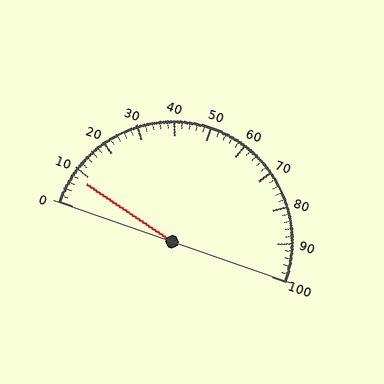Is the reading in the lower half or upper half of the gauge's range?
The reading is in the lower half of the range (0 to 100).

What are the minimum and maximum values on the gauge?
The gauge ranges from 0 to 100.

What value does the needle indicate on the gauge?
The needle indicates approximately 8.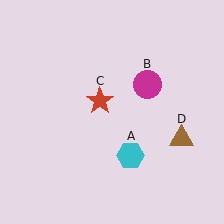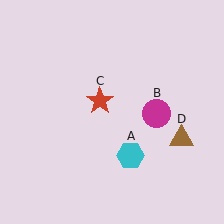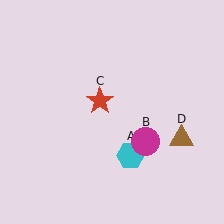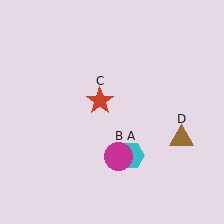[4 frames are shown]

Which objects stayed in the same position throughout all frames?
Cyan hexagon (object A) and red star (object C) and brown triangle (object D) remained stationary.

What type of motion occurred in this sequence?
The magenta circle (object B) rotated clockwise around the center of the scene.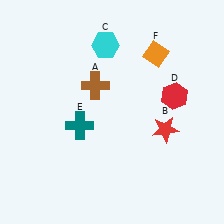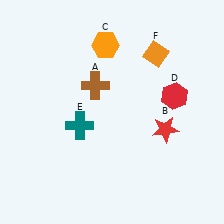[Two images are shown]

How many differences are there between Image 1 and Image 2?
There is 1 difference between the two images.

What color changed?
The hexagon (C) changed from cyan in Image 1 to orange in Image 2.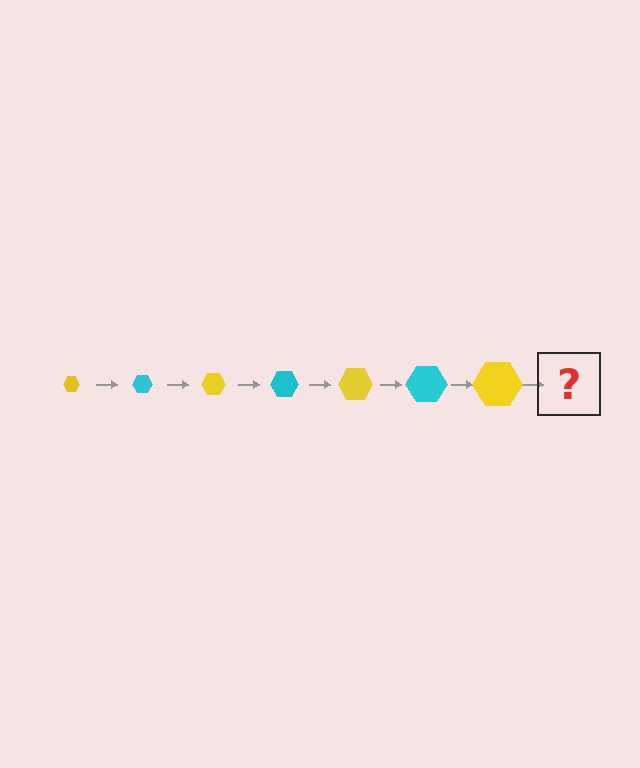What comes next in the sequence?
The next element should be a cyan hexagon, larger than the previous one.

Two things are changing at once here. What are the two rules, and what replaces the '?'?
The two rules are that the hexagon grows larger each step and the color cycles through yellow and cyan. The '?' should be a cyan hexagon, larger than the previous one.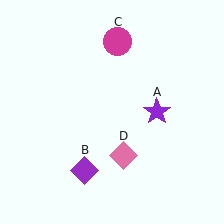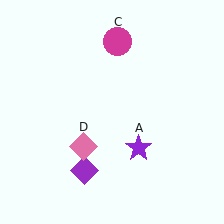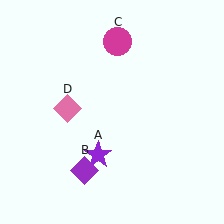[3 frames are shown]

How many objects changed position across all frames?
2 objects changed position: purple star (object A), pink diamond (object D).